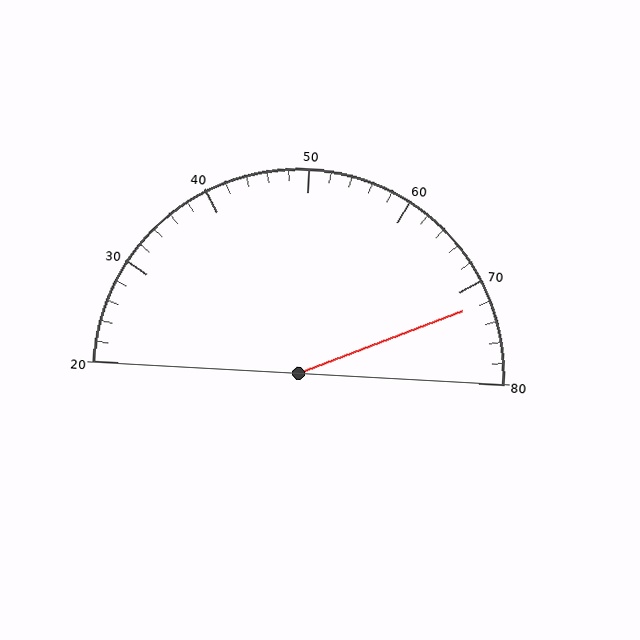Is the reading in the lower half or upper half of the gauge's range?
The reading is in the upper half of the range (20 to 80).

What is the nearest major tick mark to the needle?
The nearest major tick mark is 70.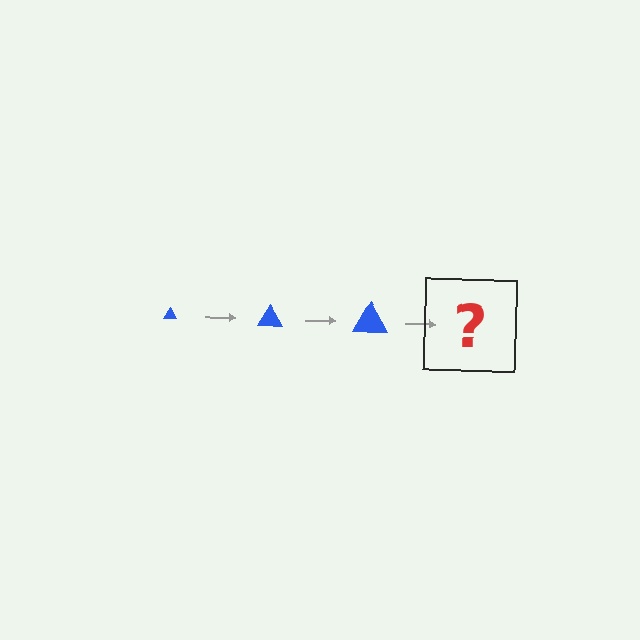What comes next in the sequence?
The next element should be a blue triangle, larger than the previous one.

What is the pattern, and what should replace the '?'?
The pattern is that the triangle gets progressively larger each step. The '?' should be a blue triangle, larger than the previous one.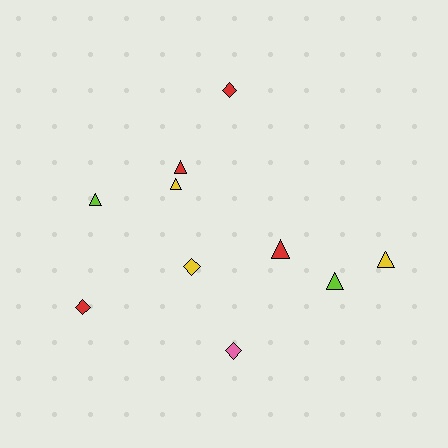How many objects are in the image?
There are 10 objects.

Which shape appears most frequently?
Triangle, with 6 objects.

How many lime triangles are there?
There are 2 lime triangles.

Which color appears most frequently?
Red, with 4 objects.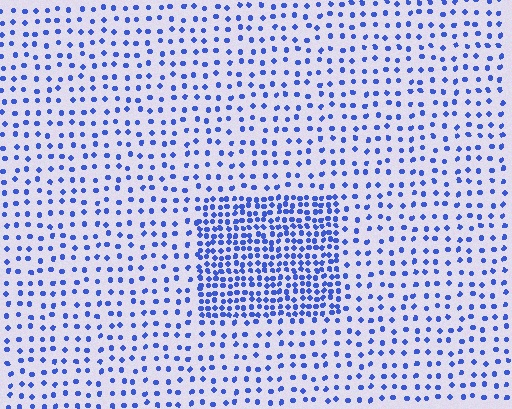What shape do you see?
I see a rectangle.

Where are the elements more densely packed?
The elements are more densely packed inside the rectangle boundary.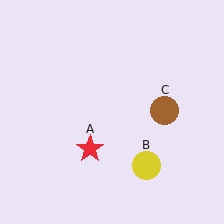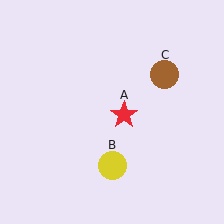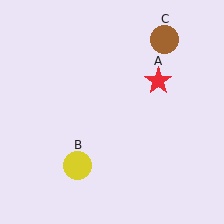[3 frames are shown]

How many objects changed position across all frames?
3 objects changed position: red star (object A), yellow circle (object B), brown circle (object C).